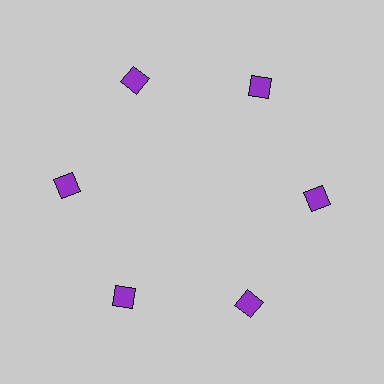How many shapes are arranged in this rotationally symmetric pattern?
There are 6 shapes, arranged in 6 groups of 1.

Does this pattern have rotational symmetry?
Yes, this pattern has 6-fold rotational symmetry. It looks the same after rotating 60 degrees around the center.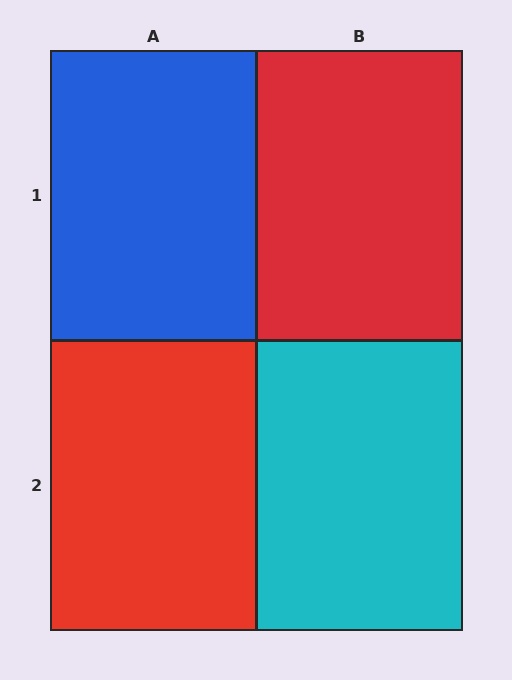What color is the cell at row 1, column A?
Blue.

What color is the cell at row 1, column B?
Red.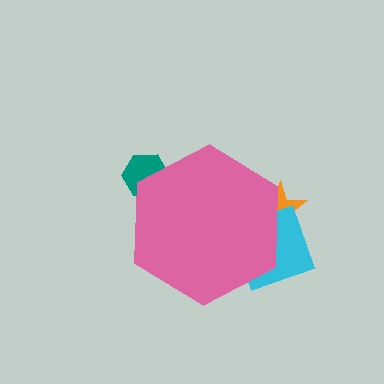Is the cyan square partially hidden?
Yes, the cyan square is partially hidden behind the pink hexagon.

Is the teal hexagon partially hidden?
Yes, the teal hexagon is partially hidden behind the pink hexagon.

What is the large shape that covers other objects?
A pink hexagon.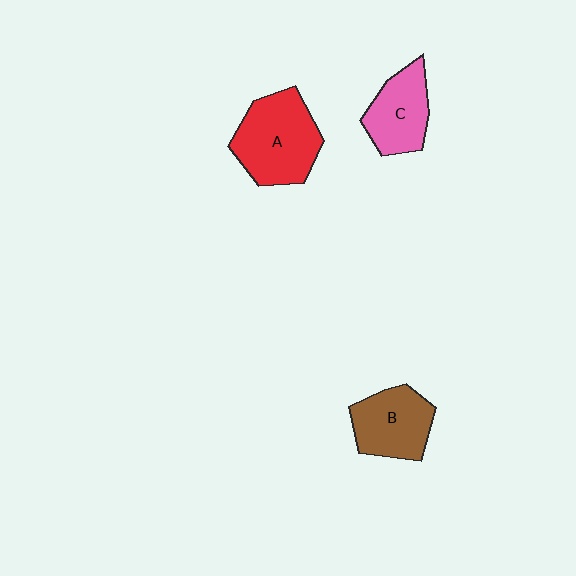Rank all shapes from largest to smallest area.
From largest to smallest: A (red), B (brown), C (pink).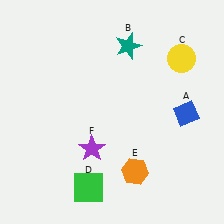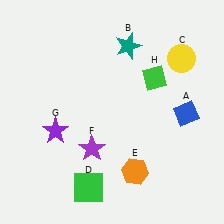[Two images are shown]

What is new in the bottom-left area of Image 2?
A purple star (G) was added in the bottom-left area of Image 2.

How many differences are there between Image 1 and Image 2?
There are 2 differences between the two images.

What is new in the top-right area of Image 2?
A green diamond (H) was added in the top-right area of Image 2.